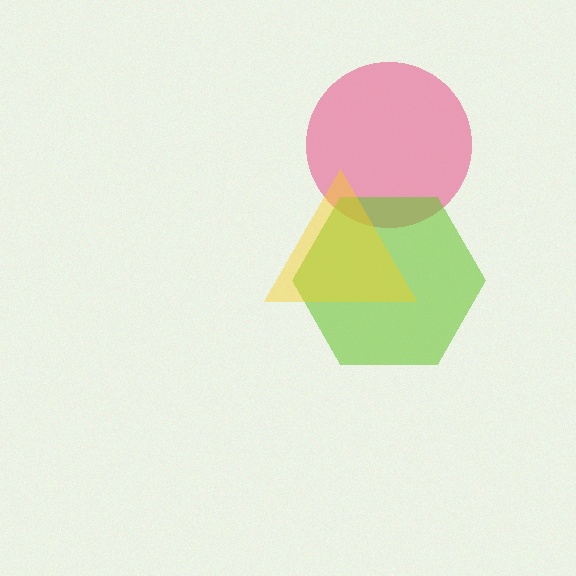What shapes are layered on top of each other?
The layered shapes are: a pink circle, a lime hexagon, a yellow triangle.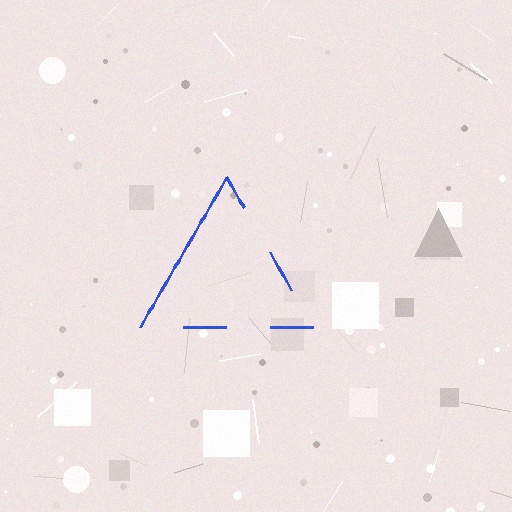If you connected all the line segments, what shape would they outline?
They would outline a triangle.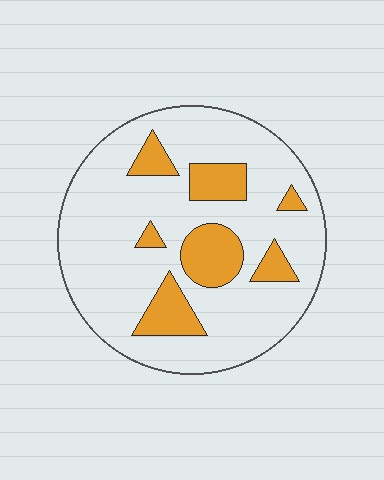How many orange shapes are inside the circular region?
7.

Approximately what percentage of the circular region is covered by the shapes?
Approximately 20%.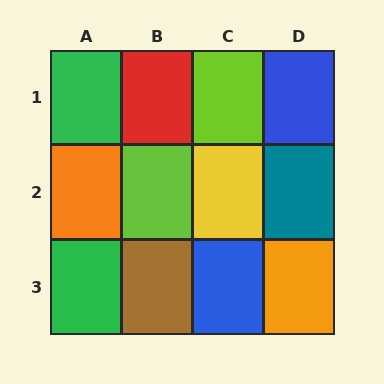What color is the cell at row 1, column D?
Blue.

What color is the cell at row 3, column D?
Orange.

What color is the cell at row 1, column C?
Lime.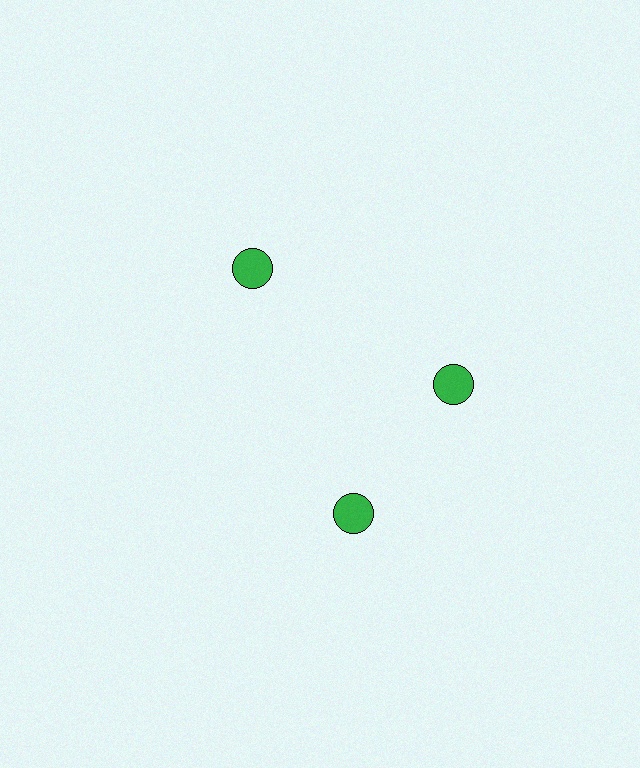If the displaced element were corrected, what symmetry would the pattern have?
It would have 3-fold rotational symmetry — the pattern would map onto itself every 120 degrees.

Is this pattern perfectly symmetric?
No. The 3 green circles are arranged in a ring, but one element near the 7 o'clock position is rotated out of alignment along the ring, breaking the 3-fold rotational symmetry.